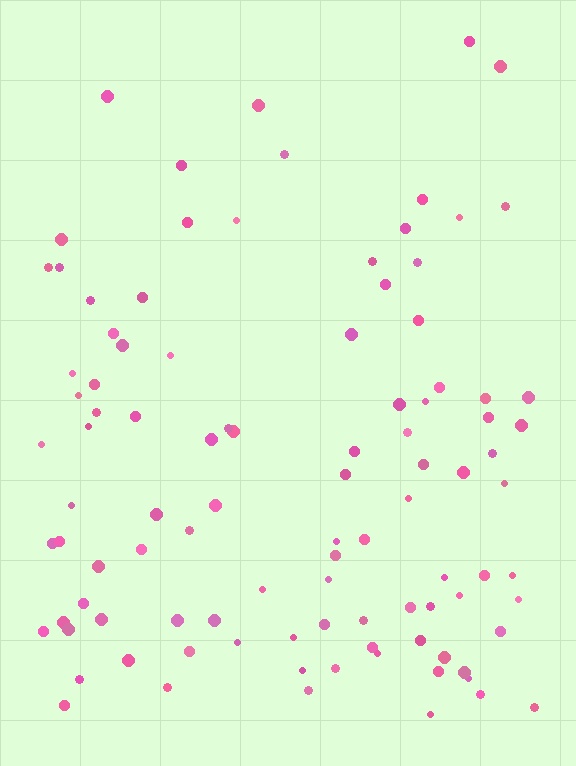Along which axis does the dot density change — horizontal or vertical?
Vertical.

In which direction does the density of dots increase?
From top to bottom, with the bottom side densest.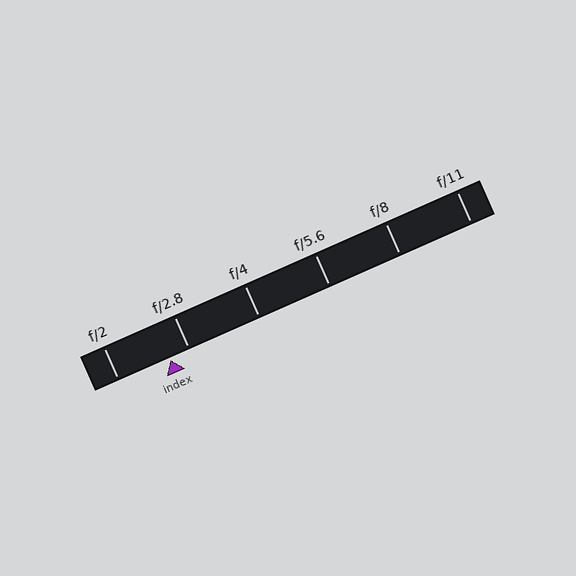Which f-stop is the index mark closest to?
The index mark is closest to f/2.8.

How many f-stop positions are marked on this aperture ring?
There are 6 f-stop positions marked.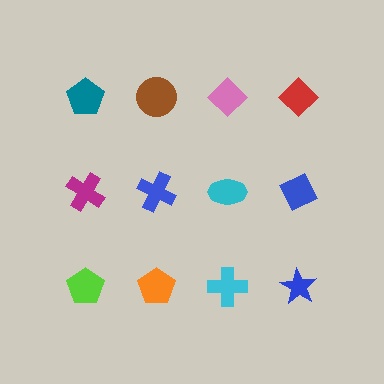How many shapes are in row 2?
4 shapes.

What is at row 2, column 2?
A blue cross.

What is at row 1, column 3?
A pink diamond.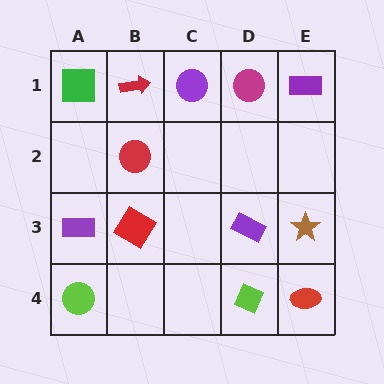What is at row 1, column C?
A purple circle.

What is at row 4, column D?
A lime diamond.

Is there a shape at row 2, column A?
No, that cell is empty.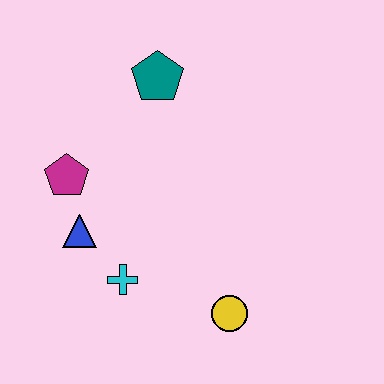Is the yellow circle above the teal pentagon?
No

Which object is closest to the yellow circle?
The cyan cross is closest to the yellow circle.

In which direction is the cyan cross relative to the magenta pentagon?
The cyan cross is below the magenta pentagon.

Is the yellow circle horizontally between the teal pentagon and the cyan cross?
No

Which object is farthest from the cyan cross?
The teal pentagon is farthest from the cyan cross.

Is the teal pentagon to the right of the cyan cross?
Yes